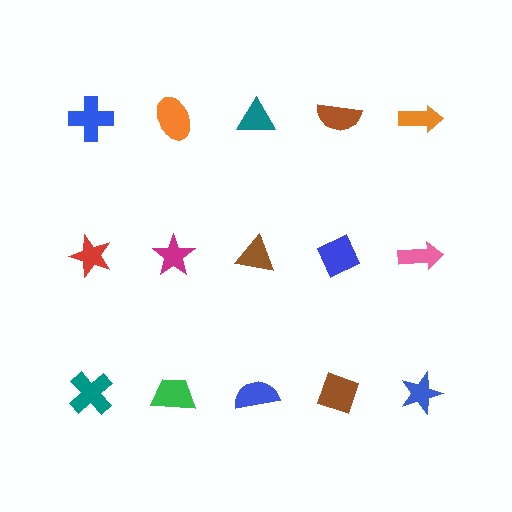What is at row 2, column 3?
A brown triangle.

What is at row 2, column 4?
A blue diamond.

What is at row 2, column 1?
A red star.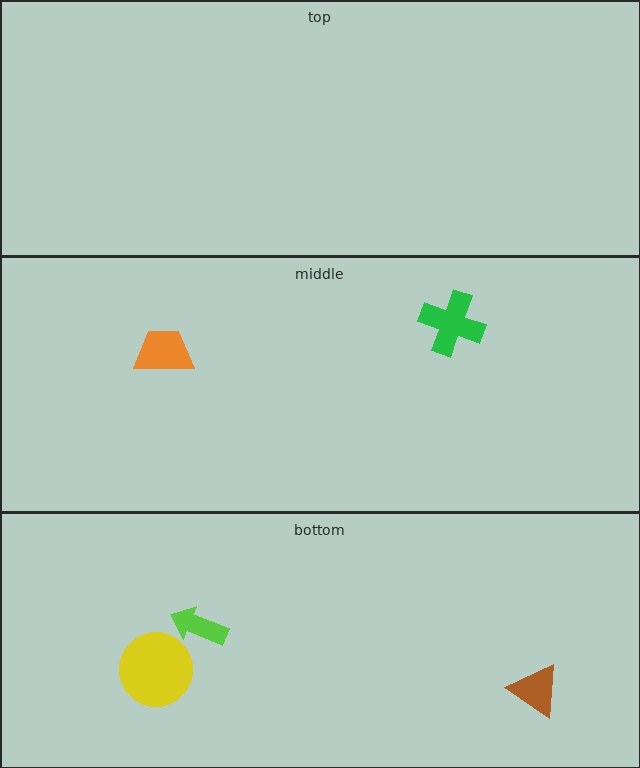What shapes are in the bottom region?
The yellow circle, the brown triangle, the lime arrow.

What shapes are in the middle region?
The orange trapezoid, the green cross.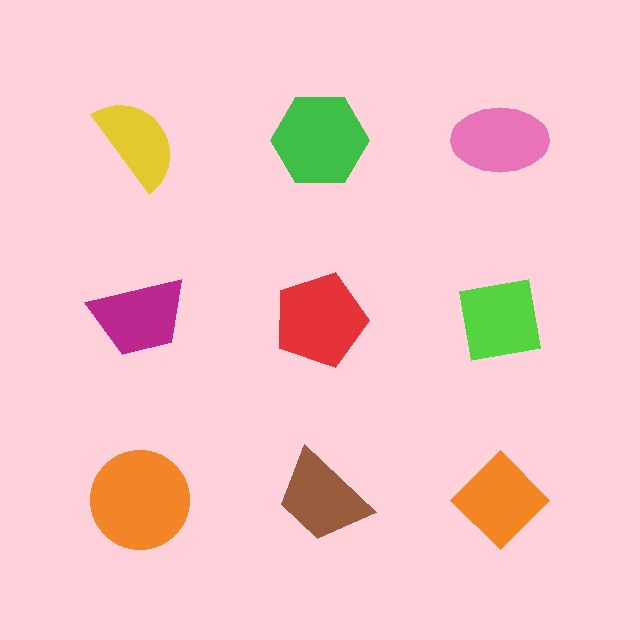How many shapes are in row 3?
3 shapes.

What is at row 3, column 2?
A brown trapezoid.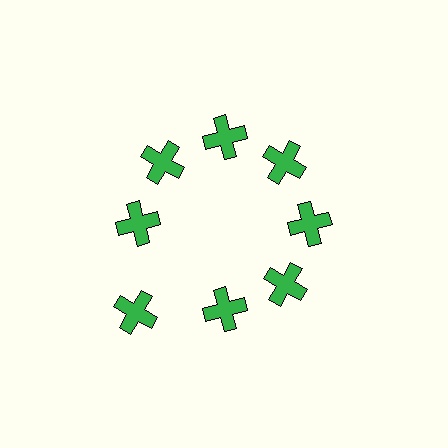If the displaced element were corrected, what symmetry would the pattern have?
It would have 8-fold rotational symmetry — the pattern would map onto itself every 45 degrees.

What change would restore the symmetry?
The symmetry would be restored by moving it inward, back onto the ring so that all 8 crosses sit at equal angles and equal distance from the center.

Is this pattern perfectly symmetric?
No. The 8 green crosses are arranged in a ring, but one element near the 8 o'clock position is pushed outward from the center, breaking the 8-fold rotational symmetry.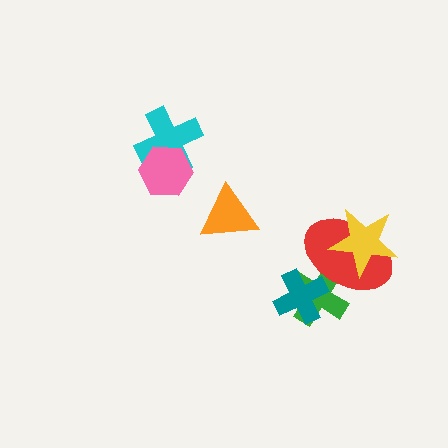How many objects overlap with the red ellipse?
3 objects overlap with the red ellipse.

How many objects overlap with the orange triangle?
0 objects overlap with the orange triangle.